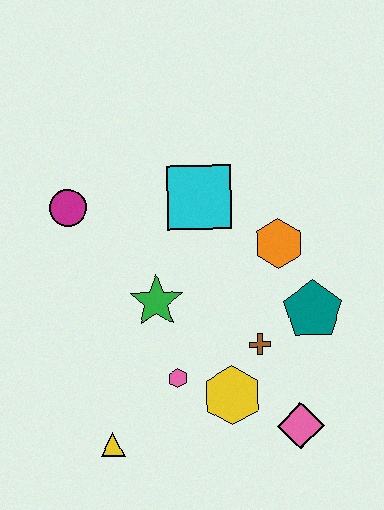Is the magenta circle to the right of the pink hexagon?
No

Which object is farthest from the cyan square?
The yellow triangle is farthest from the cyan square.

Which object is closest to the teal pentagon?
The brown cross is closest to the teal pentagon.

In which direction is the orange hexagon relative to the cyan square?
The orange hexagon is to the right of the cyan square.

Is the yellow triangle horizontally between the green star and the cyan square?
No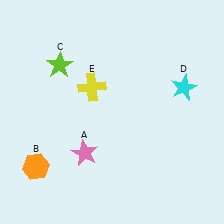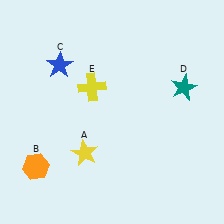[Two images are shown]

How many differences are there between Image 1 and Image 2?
There are 3 differences between the two images.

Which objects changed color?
A changed from pink to yellow. C changed from lime to blue. D changed from cyan to teal.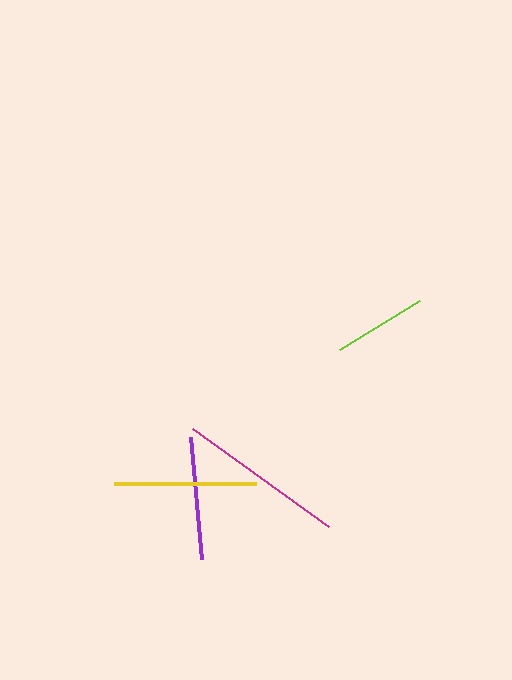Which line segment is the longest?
The magenta line is the longest at approximately 168 pixels.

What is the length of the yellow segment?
The yellow segment is approximately 143 pixels long.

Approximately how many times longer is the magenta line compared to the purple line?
The magenta line is approximately 1.4 times the length of the purple line.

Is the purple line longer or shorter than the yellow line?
The yellow line is longer than the purple line.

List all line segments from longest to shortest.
From longest to shortest: magenta, yellow, purple, lime.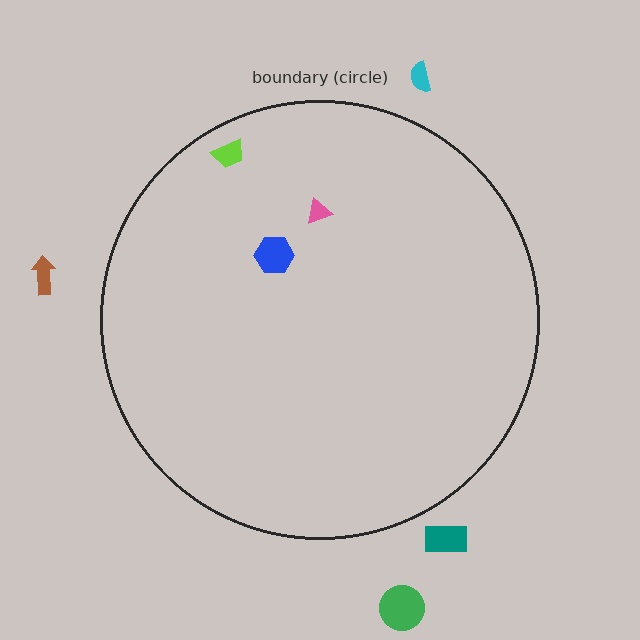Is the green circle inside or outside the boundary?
Outside.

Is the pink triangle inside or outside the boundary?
Inside.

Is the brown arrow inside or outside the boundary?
Outside.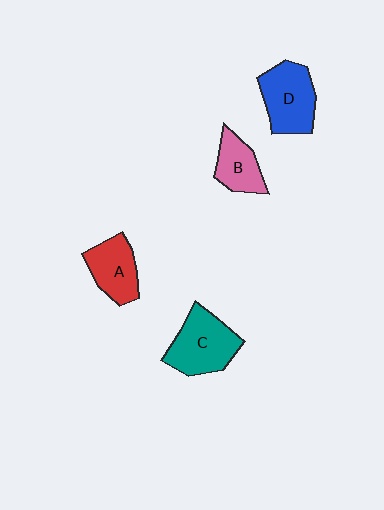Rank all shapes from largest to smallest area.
From largest to smallest: C (teal), D (blue), A (red), B (pink).